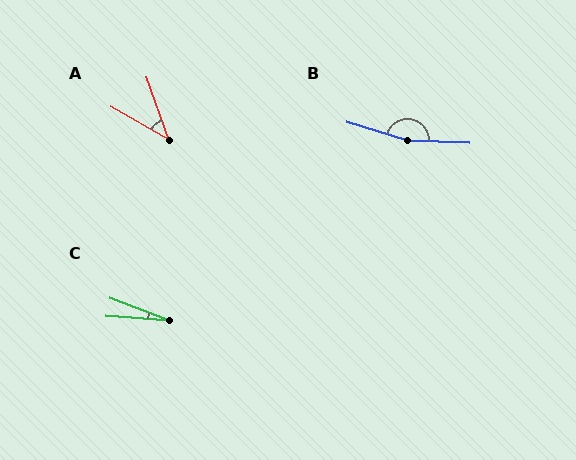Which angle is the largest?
B, at approximately 165 degrees.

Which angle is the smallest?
C, at approximately 17 degrees.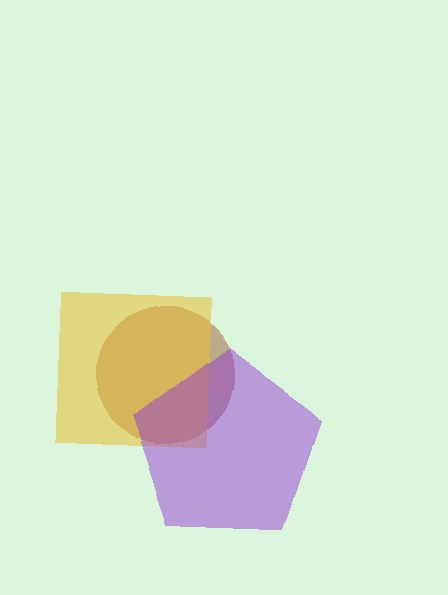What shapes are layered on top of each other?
The layered shapes are: a brown circle, a yellow square, a purple pentagon.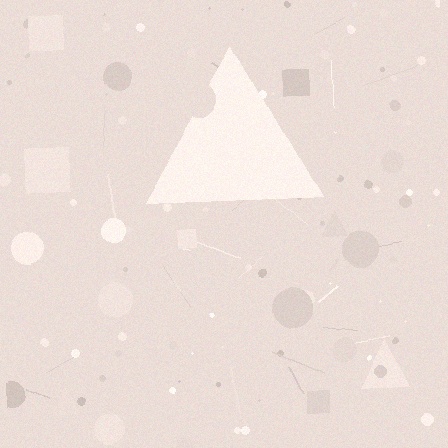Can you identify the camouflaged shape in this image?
The camouflaged shape is a triangle.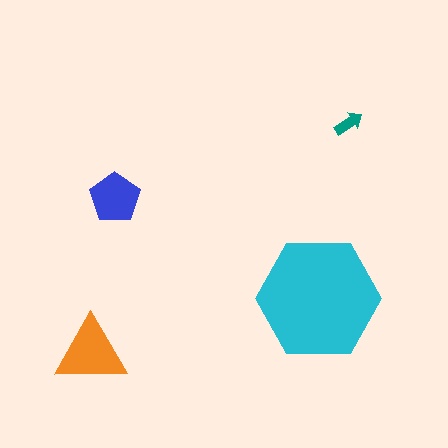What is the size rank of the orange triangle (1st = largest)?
2nd.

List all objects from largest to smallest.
The cyan hexagon, the orange triangle, the blue pentagon, the teal arrow.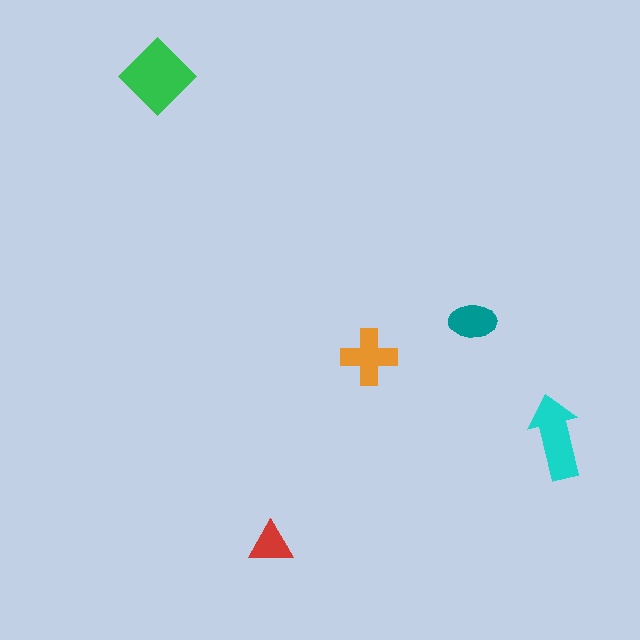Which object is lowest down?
The red triangle is bottommost.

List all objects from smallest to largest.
The red triangle, the teal ellipse, the orange cross, the cyan arrow, the green diamond.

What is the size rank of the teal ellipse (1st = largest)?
4th.